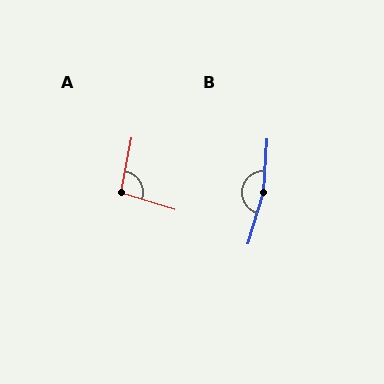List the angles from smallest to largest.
A (96°), B (167°).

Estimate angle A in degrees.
Approximately 96 degrees.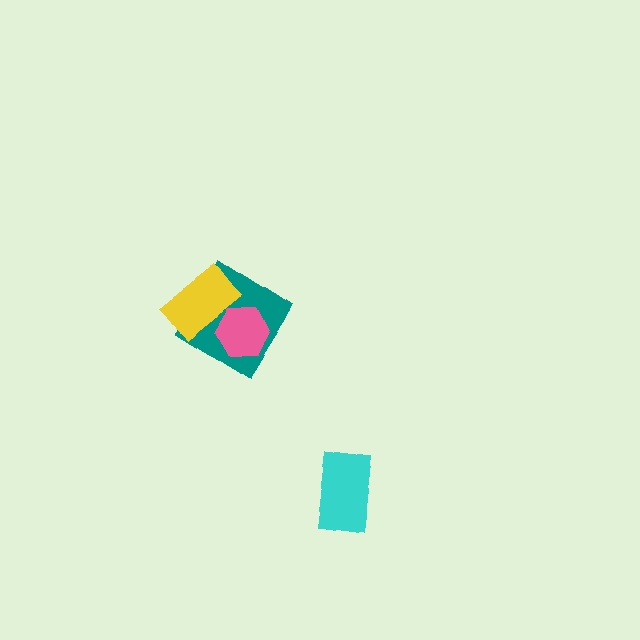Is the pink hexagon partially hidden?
No, no other shape covers it.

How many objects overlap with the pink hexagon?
2 objects overlap with the pink hexagon.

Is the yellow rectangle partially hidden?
Yes, it is partially covered by another shape.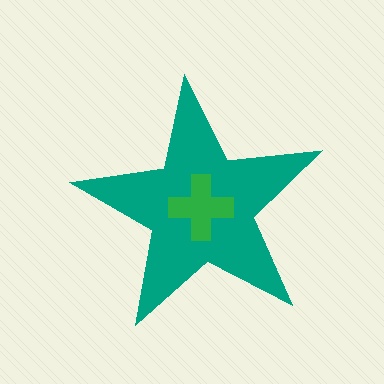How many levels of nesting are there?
2.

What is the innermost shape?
The green cross.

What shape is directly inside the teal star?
The green cross.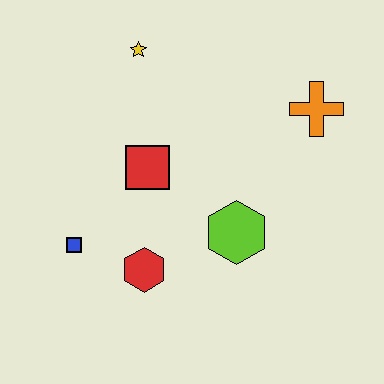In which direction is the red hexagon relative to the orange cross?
The red hexagon is to the left of the orange cross.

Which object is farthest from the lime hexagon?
The yellow star is farthest from the lime hexagon.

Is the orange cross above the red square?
Yes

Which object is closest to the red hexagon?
The blue square is closest to the red hexagon.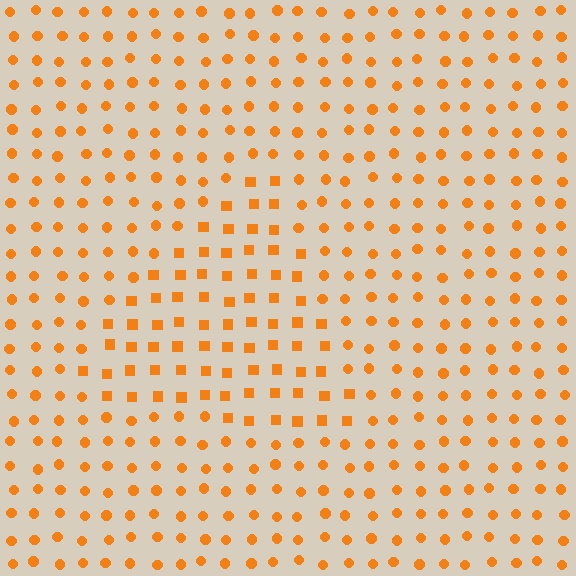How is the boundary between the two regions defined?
The boundary is defined by a change in element shape: squares inside vs. circles outside. All elements share the same color and spacing.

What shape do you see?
I see a triangle.